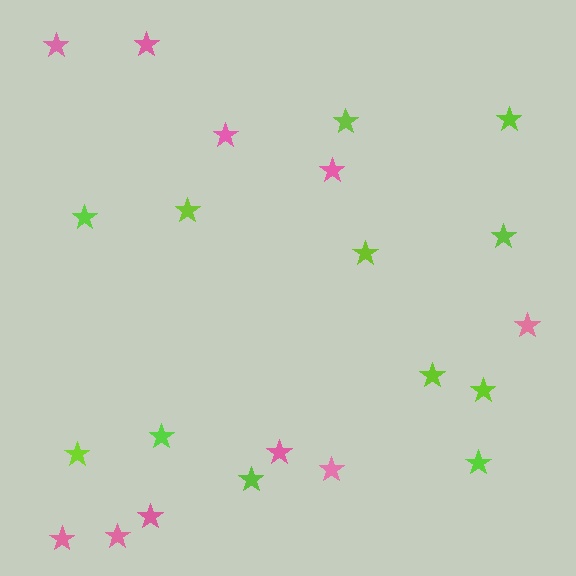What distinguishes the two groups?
There are 2 groups: one group of lime stars (12) and one group of pink stars (10).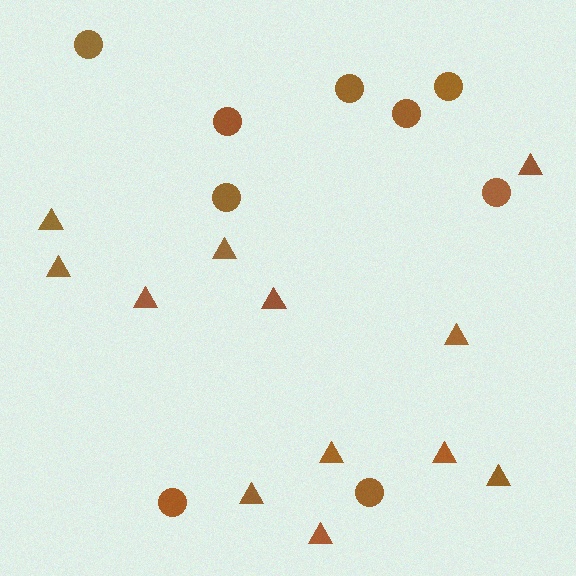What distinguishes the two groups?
There are 2 groups: one group of circles (9) and one group of triangles (12).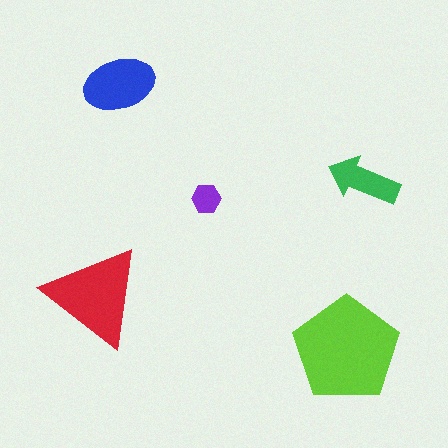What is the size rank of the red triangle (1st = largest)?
2nd.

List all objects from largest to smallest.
The lime pentagon, the red triangle, the blue ellipse, the green arrow, the purple hexagon.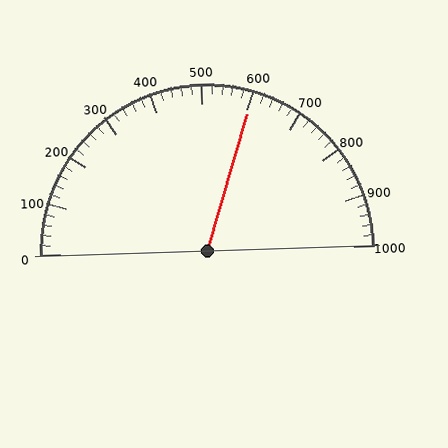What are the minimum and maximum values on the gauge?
The gauge ranges from 0 to 1000.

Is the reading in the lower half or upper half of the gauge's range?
The reading is in the upper half of the range (0 to 1000).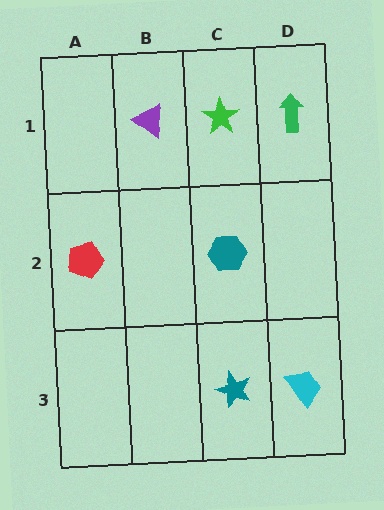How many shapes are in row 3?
2 shapes.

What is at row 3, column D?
A cyan trapezoid.